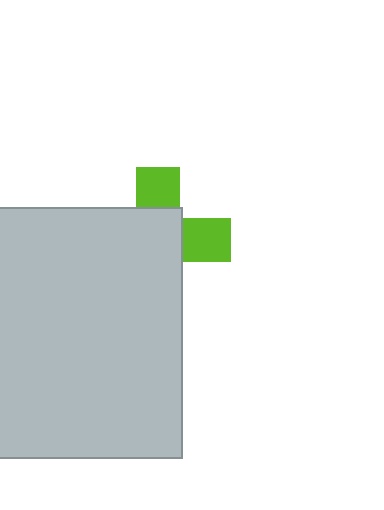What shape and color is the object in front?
The object in front is a light gray rectangle.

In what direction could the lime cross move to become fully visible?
The lime cross could move toward the upper-right. That would shift it out from behind the light gray rectangle entirely.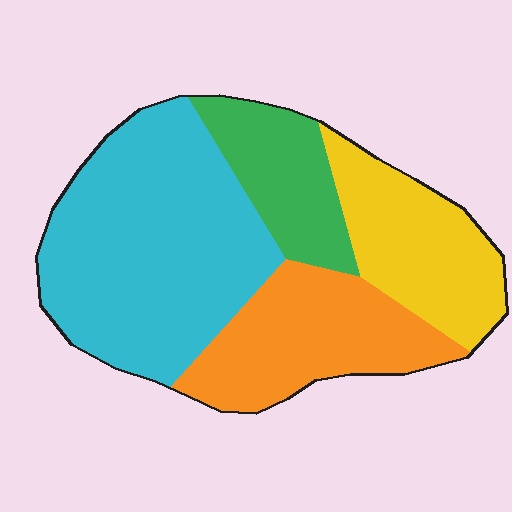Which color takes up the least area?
Green, at roughly 15%.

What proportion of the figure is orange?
Orange takes up about one quarter (1/4) of the figure.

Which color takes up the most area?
Cyan, at roughly 45%.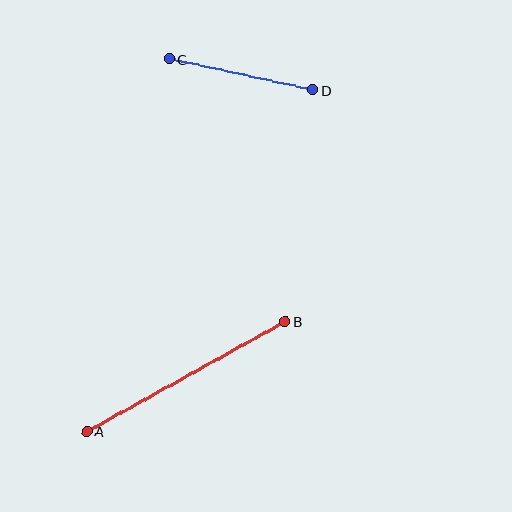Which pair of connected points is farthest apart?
Points A and B are farthest apart.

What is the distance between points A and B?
The distance is approximately 227 pixels.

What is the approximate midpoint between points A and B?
The midpoint is at approximately (186, 376) pixels.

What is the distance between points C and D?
The distance is approximately 147 pixels.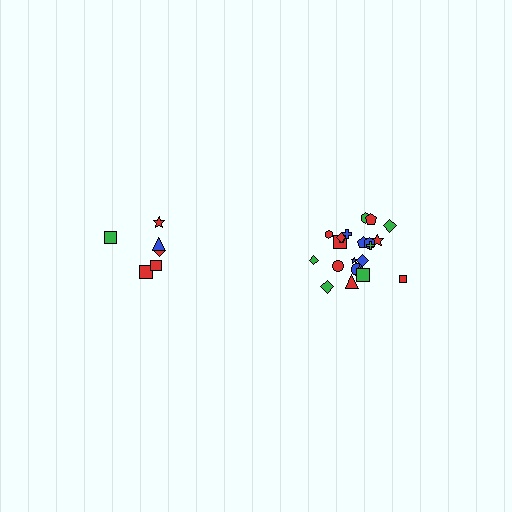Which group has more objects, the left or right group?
The right group.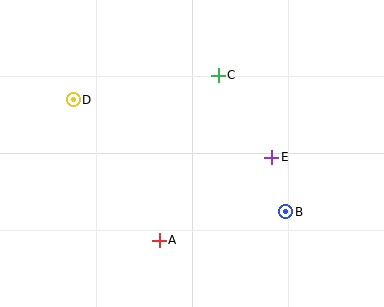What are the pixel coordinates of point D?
Point D is at (73, 100).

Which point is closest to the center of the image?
Point E at (271, 157) is closest to the center.